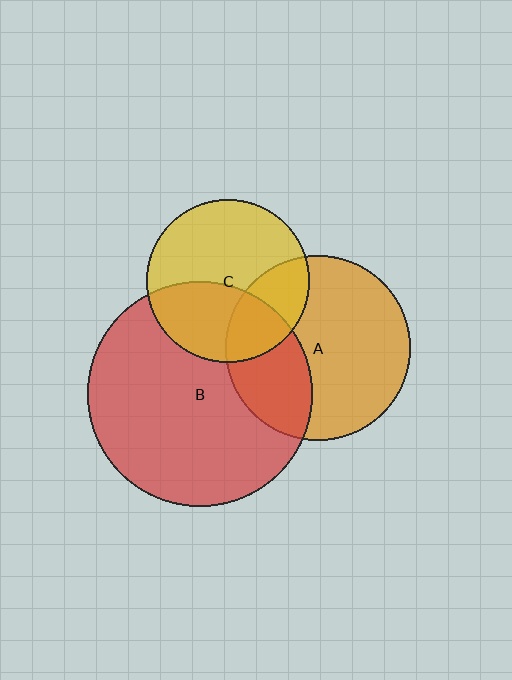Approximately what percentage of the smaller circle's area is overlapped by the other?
Approximately 40%.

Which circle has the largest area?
Circle B (red).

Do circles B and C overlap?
Yes.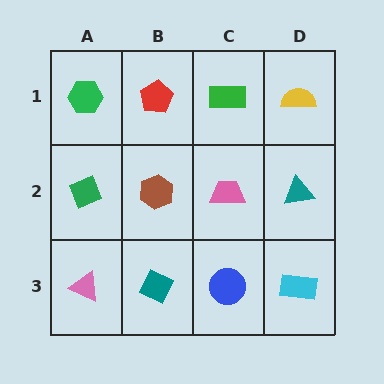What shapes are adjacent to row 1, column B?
A brown hexagon (row 2, column B), a green hexagon (row 1, column A), a green rectangle (row 1, column C).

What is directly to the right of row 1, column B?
A green rectangle.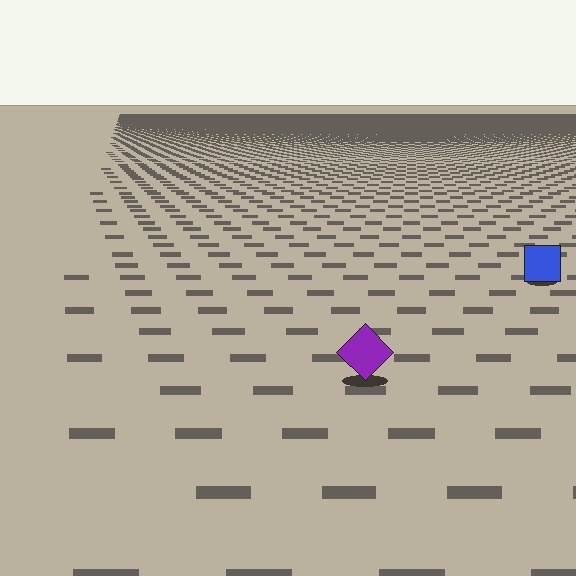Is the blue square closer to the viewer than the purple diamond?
No. The purple diamond is closer — you can tell from the texture gradient: the ground texture is coarser near it.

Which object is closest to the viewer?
The purple diamond is closest. The texture marks near it are larger and more spread out.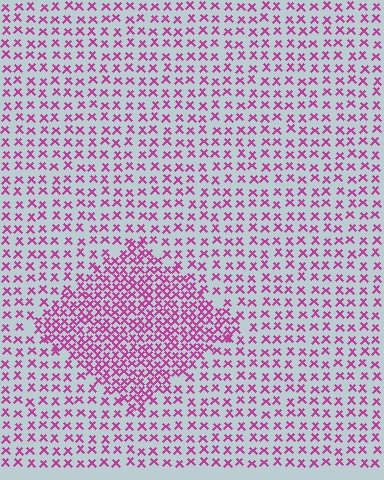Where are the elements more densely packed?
The elements are more densely packed inside the diamond boundary.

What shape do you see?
I see a diamond.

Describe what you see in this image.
The image contains small magenta elements arranged at two different densities. A diamond-shaped region is visible where the elements are more densely packed than the surrounding area.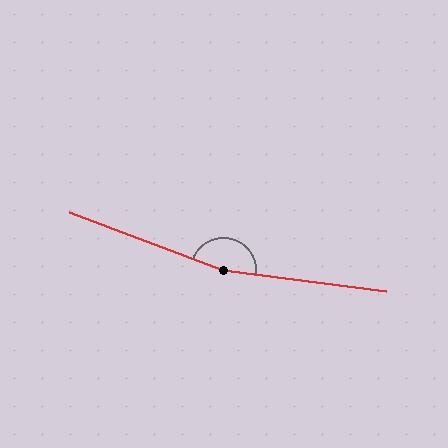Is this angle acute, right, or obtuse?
It is obtuse.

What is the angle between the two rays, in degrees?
Approximately 167 degrees.